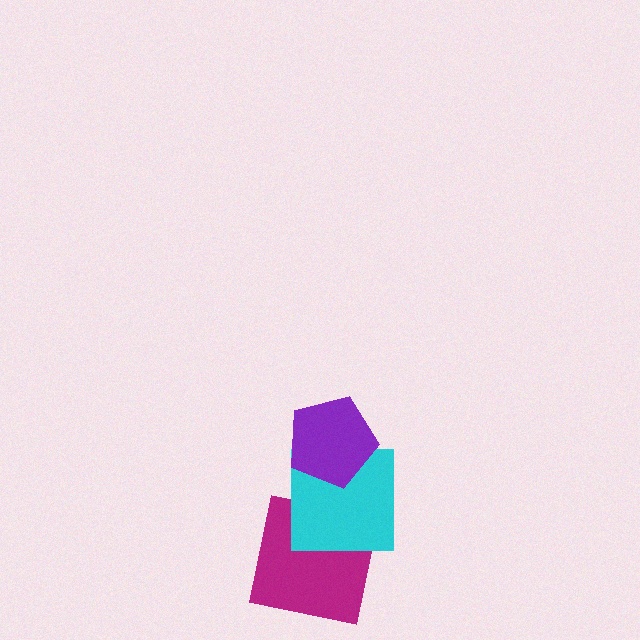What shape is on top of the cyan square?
The purple pentagon is on top of the cyan square.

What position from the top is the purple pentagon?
The purple pentagon is 1st from the top.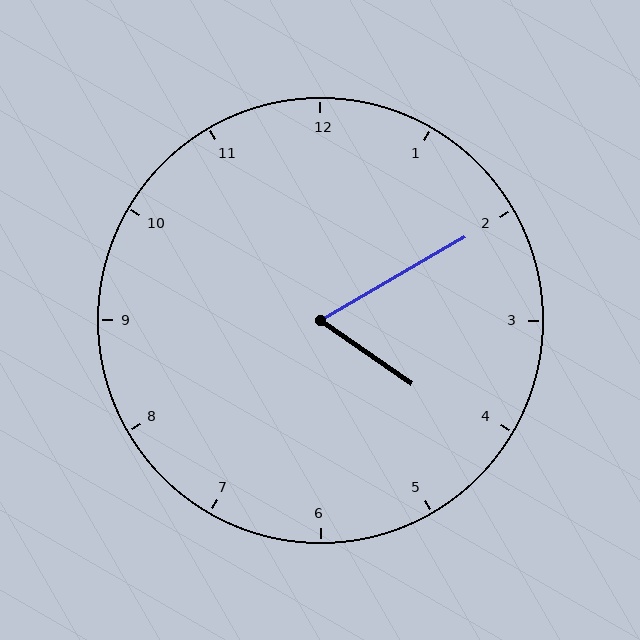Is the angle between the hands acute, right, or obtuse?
It is acute.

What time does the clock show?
4:10.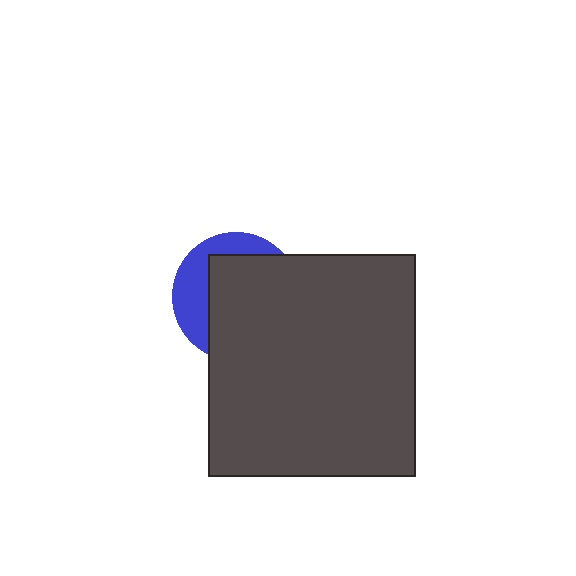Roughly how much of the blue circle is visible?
A small part of it is visible (roughly 32%).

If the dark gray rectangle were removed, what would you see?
You would see the complete blue circle.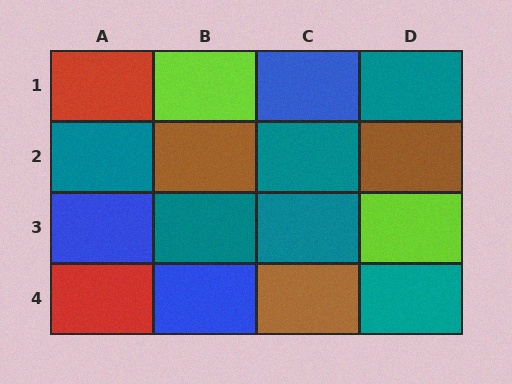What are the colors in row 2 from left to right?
Teal, brown, teal, brown.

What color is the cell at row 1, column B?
Lime.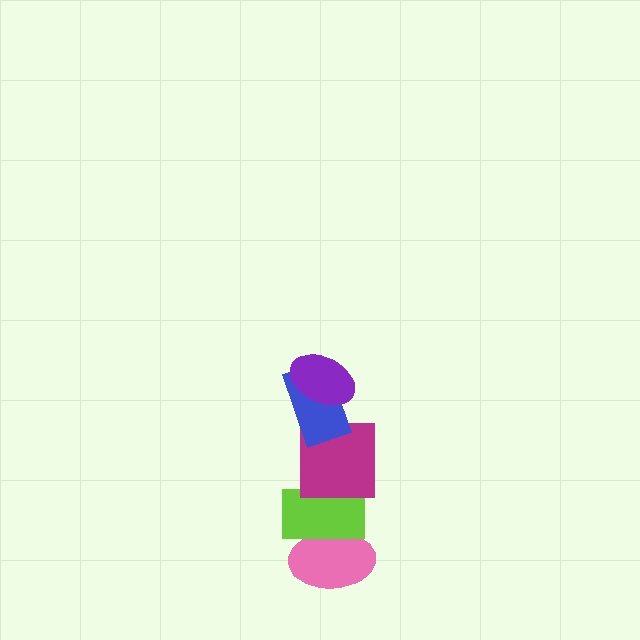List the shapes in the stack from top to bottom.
From top to bottom: the purple ellipse, the blue rectangle, the magenta square, the lime rectangle, the pink ellipse.